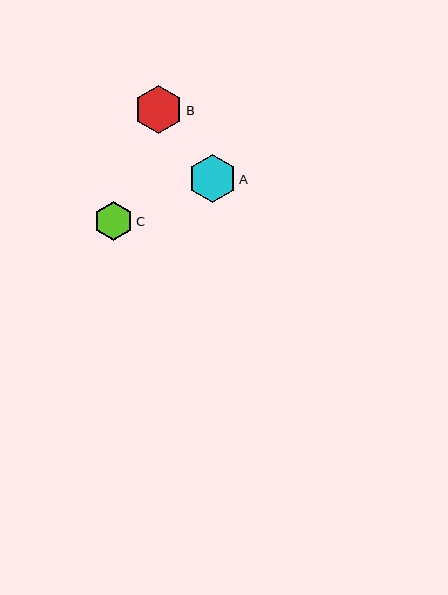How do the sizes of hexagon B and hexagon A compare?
Hexagon B and hexagon A are approximately the same size.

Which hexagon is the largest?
Hexagon B is the largest with a size of approximately 48 pixels.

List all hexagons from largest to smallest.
From largest to smallest: B, A, C.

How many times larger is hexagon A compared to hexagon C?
Hexagon A is approximately 1.2 times the size of hexagon C.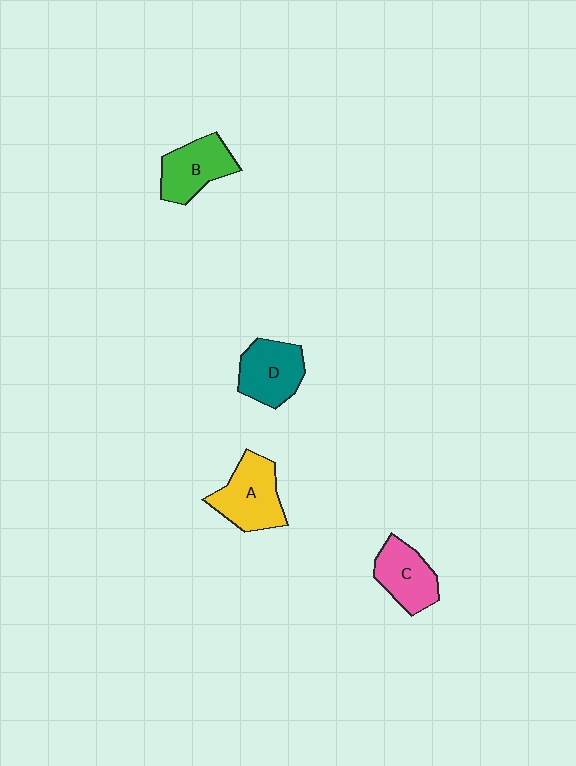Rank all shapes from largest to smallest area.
From largest to smallest: A (yellow), D (teal), B (green), C (pink).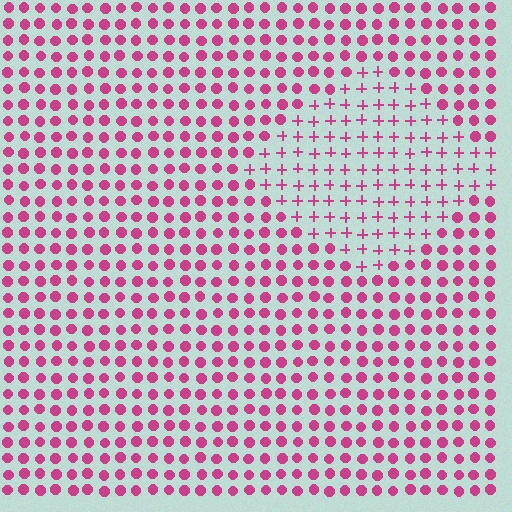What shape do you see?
I see a diamond.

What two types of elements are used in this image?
The image uses plus signs inside the diamond region and circles outside it.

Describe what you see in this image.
The image is filled with small magenta elements arranged in a uniform grid. A diamond-shaped region contains plus signs, while the surrounding area contains circles. The boundary is defined purely by the change in element shape.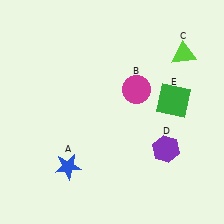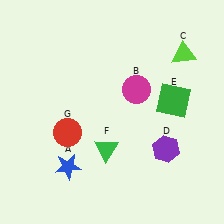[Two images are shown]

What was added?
A green triangle (F), a red circle (G) were added in Image 2.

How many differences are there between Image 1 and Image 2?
There are 2 differences between the two images.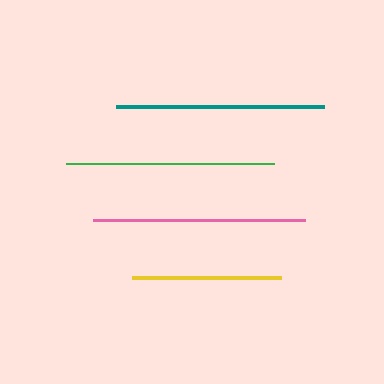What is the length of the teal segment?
The teal segment is approximately 208 pixels long.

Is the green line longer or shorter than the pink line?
The pink line is longer than the green line.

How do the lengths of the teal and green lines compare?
The teal and green lines are approximately the same length.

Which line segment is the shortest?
The yellow line is the shortest at approximately 149 pixels.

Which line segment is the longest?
The pink line is the longest at approximately 212 pixels.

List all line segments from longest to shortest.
From longest to shortest: pink, teal, green, yellow.